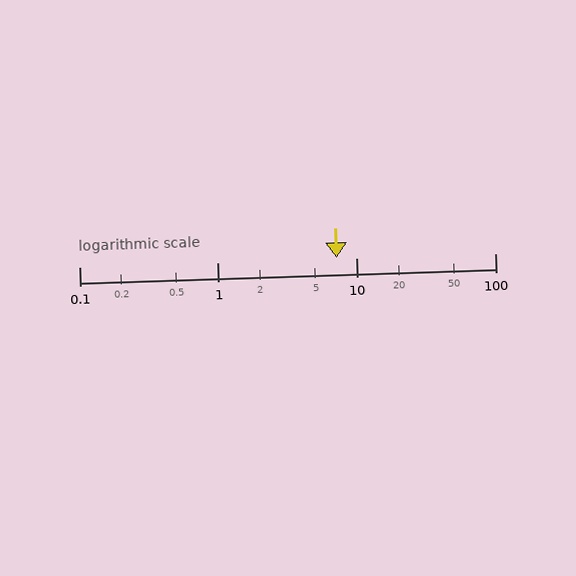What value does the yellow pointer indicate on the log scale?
The pointer indicates approximately 7.2.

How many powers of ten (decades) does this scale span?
The scale spans 3 decades, from 0.1 to 100.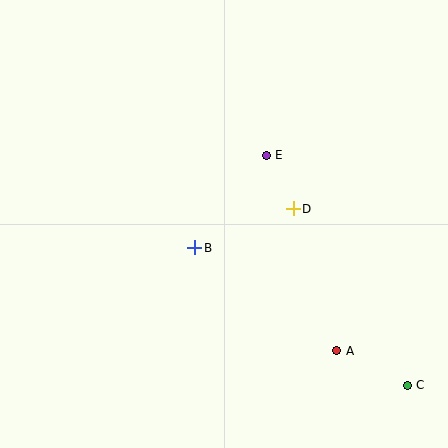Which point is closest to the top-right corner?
Point E is closest to the top-right corner.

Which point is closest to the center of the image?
Point B at (195, 248) is closest to the center.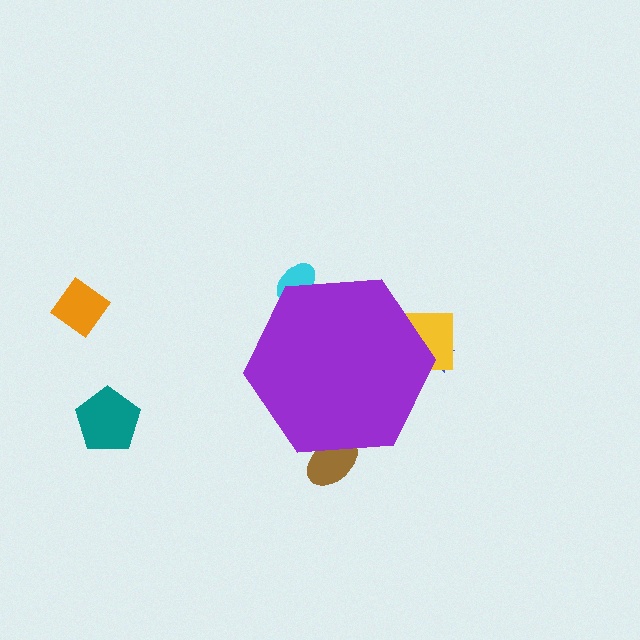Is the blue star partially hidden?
Yes, the blue star is partially hidden behind the purple hexagon.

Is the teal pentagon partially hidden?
No, the teal pentagon is fully visible.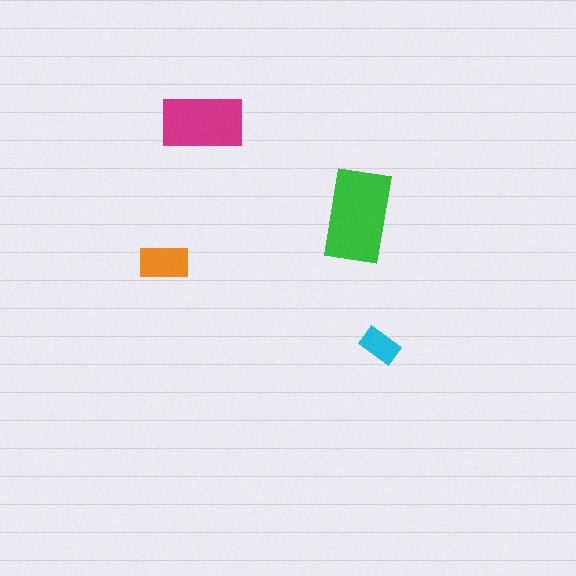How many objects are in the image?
There are 4 objects in the image.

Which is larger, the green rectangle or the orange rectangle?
The green one.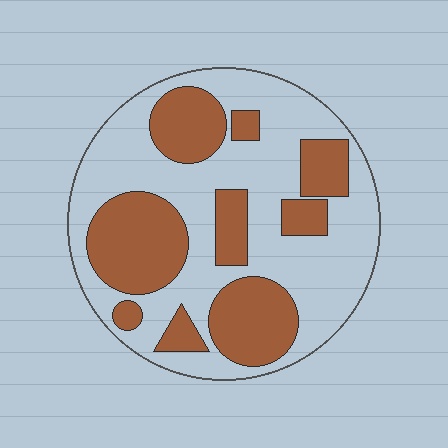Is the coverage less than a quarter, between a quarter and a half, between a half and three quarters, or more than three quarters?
Between a quarter and a half.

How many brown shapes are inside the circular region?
9.